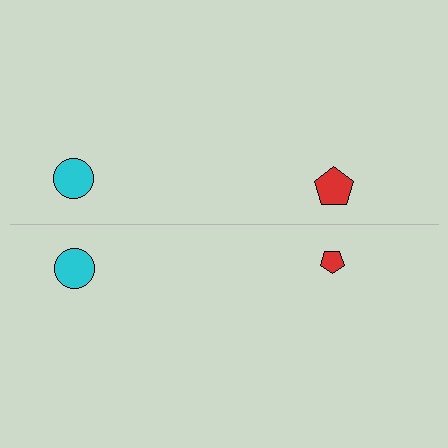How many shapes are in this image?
There are 4 shapes in this image.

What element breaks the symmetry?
The red pentagon on the bottom side has a different size than its mirror counterpart.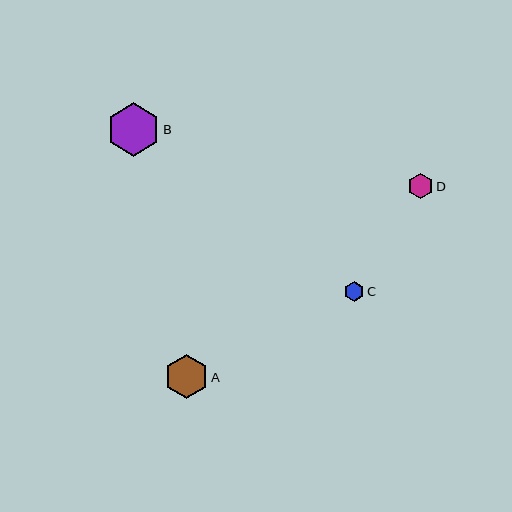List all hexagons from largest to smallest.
From largest to smallest: B, A, D, C.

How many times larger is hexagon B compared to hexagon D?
Hexagon B is approximately 2.1 times the size of hexagon D.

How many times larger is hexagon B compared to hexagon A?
Hexagon B is approximately 1.2 times the size of hexagon A.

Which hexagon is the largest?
Hexagon B is the largest with a size of approximately 53 pixels.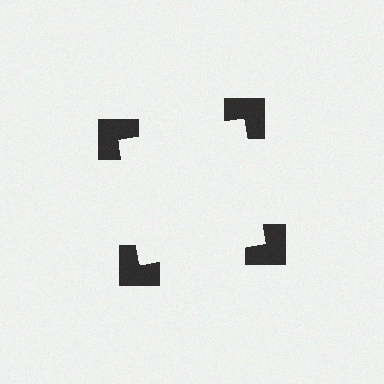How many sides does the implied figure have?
4 sides.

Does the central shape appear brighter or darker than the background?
It typically appears slightly brighter than the background, even though no actual brightness change is drawn.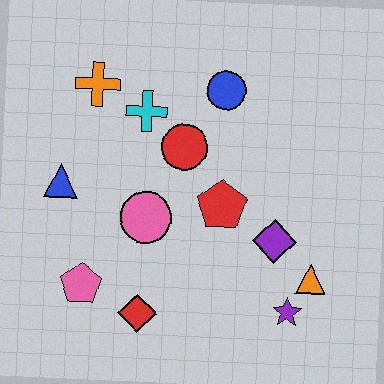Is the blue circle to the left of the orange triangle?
Yes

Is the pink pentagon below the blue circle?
Yes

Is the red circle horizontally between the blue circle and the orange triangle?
No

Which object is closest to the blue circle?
The red circle is closest to the blue circle.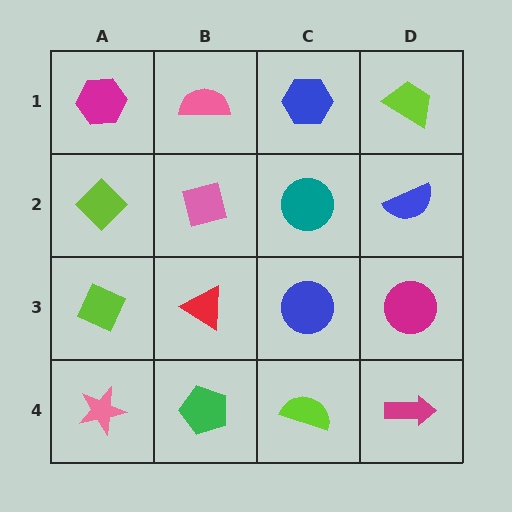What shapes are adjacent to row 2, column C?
A blue hexagon (row 1, column C), a blue circle (row 3, column C), a pink square (row 2, column B), a blue semicircle (row 2, column D).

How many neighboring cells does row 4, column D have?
2.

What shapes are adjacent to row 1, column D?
A blue semicircle (row 2, column D), a blue hexagon (row 1, column C).